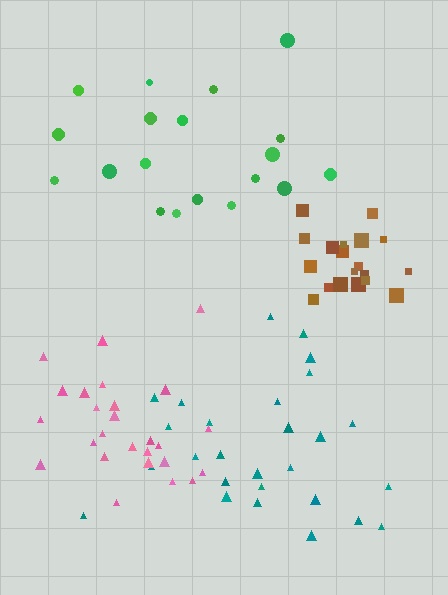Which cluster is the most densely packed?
Brown.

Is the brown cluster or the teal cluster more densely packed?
Brown.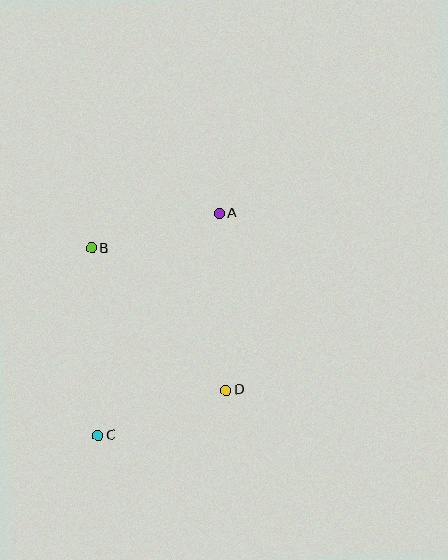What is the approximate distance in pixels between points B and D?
The distance between B and D is approximately 196 pixels.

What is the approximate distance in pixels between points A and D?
The distance between A and D is approximately 177 pixels.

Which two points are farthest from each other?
Points A and C are farthest from each other.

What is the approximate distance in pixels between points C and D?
The distance between C and D is approximately 136 pixels.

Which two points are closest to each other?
Points A and B are closest to each other.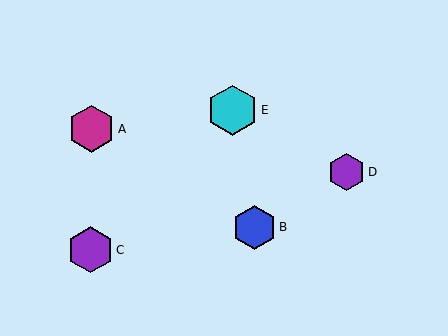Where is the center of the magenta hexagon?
The center of the magenta hexagon is at (91, 129).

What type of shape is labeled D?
Shape D is a purple hexagon.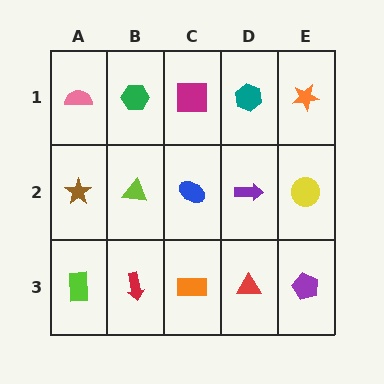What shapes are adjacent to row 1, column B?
A lime triangle (row 2, column B), a pink semicircle (row 1, column A), a magenta square (row 1, column C).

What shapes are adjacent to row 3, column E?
A yellow circle (row 2, column E), a red triangle (row 3, column D).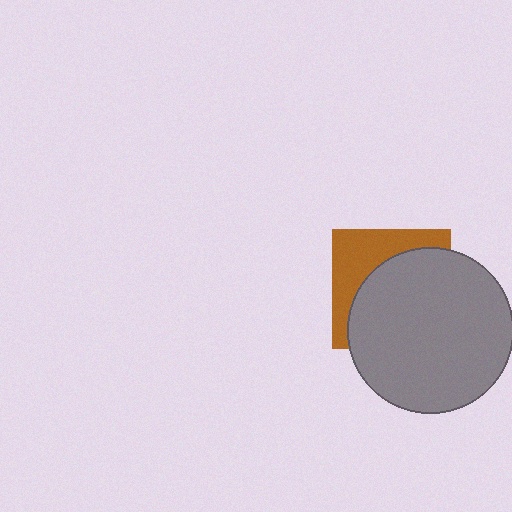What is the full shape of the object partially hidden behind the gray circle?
The partially hidden object is a brown square.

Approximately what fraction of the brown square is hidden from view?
Roughly 64% of the brown square is hidden behind the gray circle.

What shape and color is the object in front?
The object in front is a gray circle.